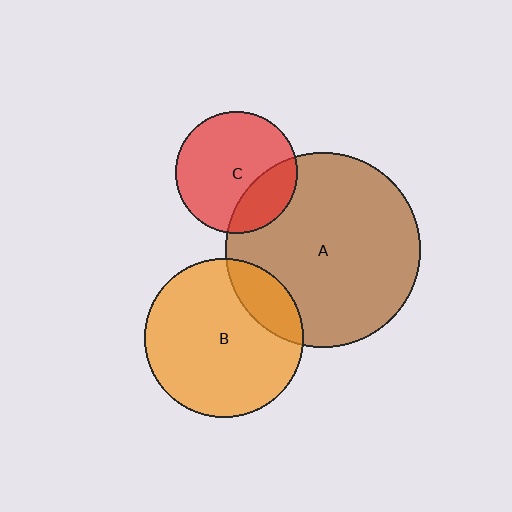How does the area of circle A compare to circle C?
Approximately 2.6 times.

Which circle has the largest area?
Circle A (brown).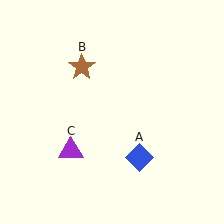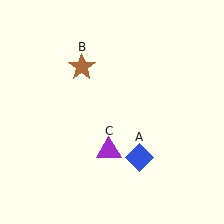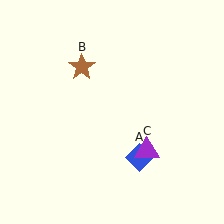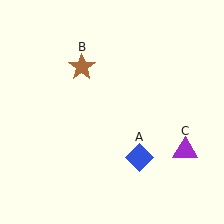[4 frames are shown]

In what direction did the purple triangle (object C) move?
The purple triangle (object C) moved right.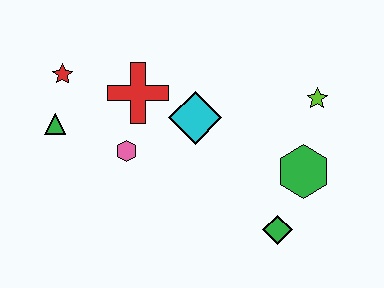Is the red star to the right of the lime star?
No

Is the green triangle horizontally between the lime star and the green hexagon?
No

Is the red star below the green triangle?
No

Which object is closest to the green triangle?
The red star is closest to the green triangle.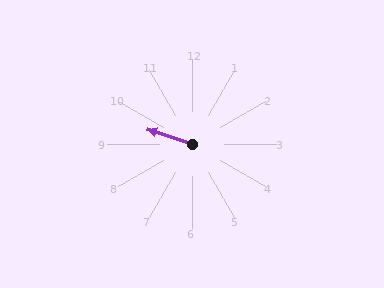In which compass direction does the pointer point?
West.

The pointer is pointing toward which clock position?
Roughly 10 o'clock.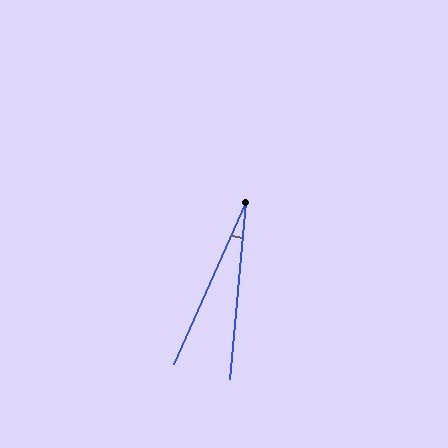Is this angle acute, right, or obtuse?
It is acute.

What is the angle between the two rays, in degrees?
Approximately 19 degrees.